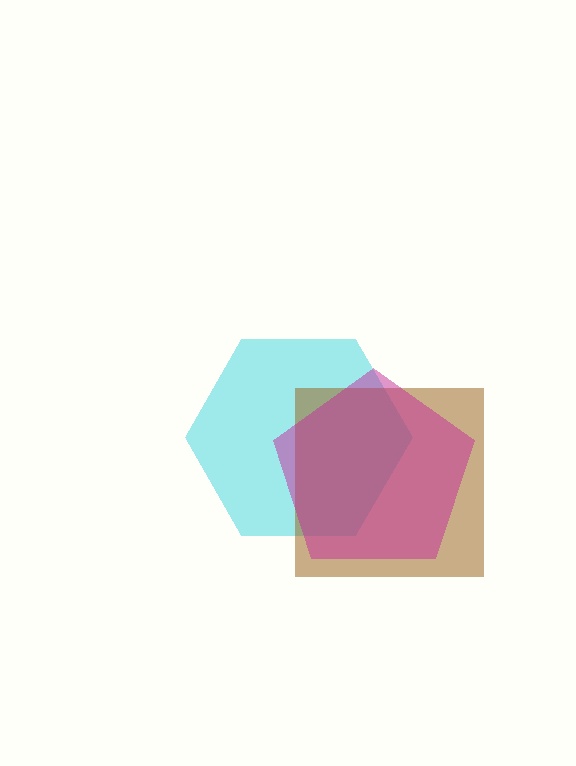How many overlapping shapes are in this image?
There are 3 overlapping shapes in the image.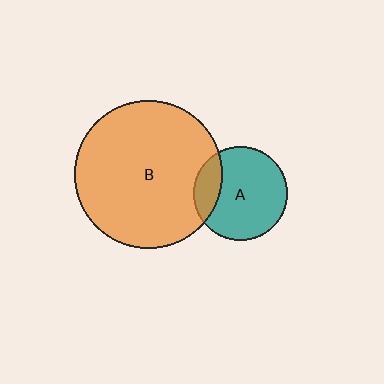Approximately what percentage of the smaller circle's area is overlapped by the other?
Approximately 20%.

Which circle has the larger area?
Circle B (orange).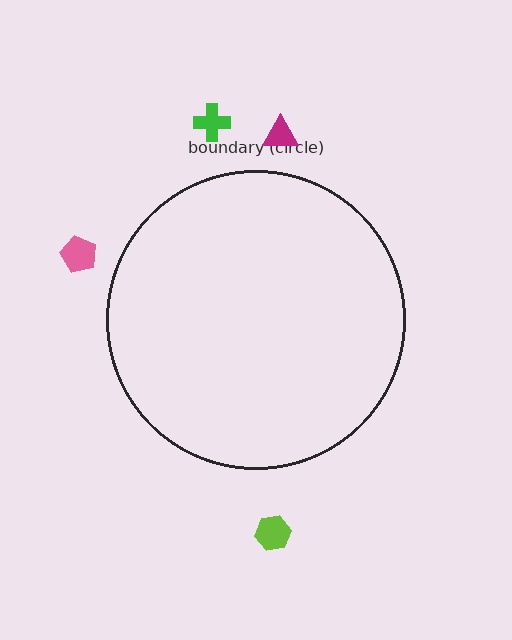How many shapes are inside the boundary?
0 inside, 4 outside.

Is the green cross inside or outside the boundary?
Outside.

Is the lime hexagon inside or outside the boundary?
Outside.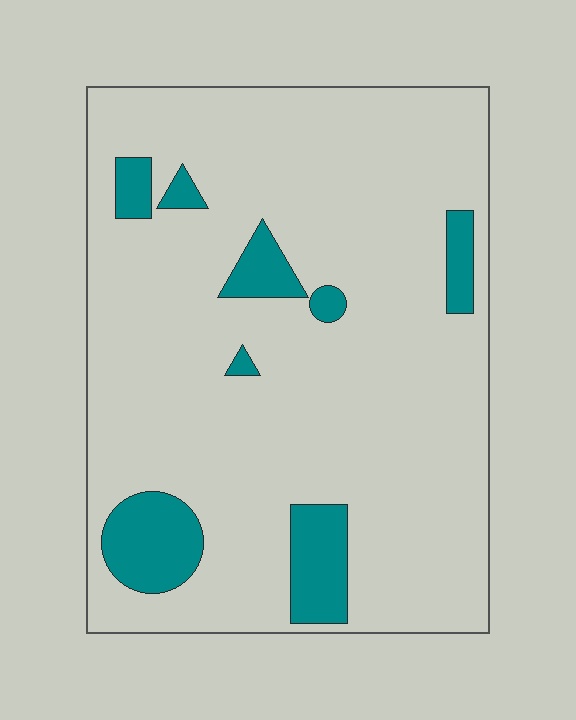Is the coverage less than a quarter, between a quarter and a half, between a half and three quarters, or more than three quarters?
Less than a quarter.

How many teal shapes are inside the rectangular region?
8.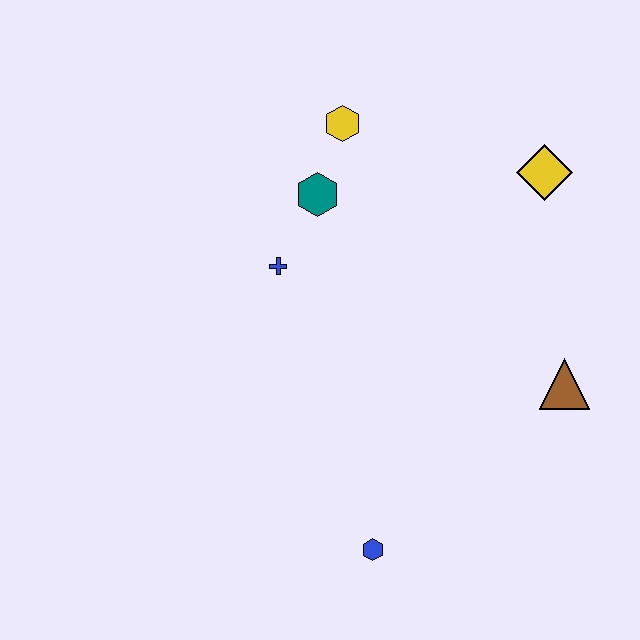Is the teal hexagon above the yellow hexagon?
No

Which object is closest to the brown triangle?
The yellow diamond is closest to the brown triangle.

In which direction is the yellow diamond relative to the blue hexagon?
The yellow diamond is above the blue hexagon.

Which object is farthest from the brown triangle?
The yellow hexagon is farthest from the brown triangle.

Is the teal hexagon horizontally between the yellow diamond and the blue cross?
Yes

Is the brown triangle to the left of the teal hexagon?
No